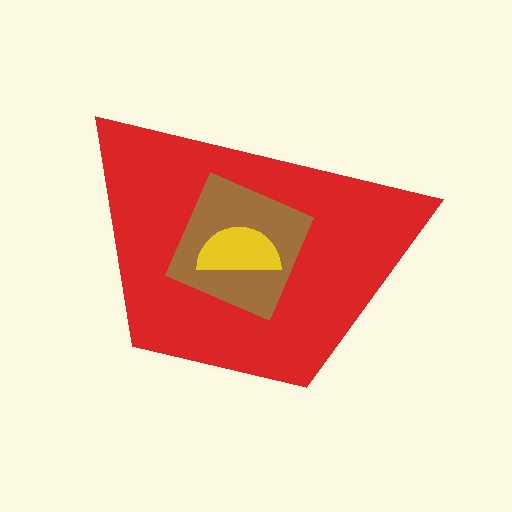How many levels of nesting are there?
3.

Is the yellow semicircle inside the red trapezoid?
Yes.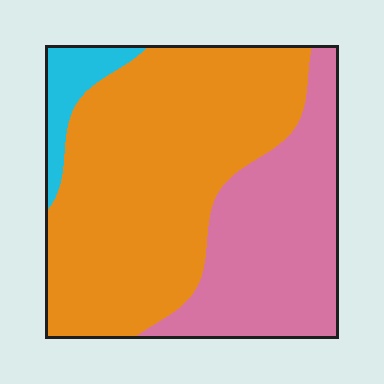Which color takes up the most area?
Orange, at roughly 60%.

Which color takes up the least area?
Cyan, at roughly 5%.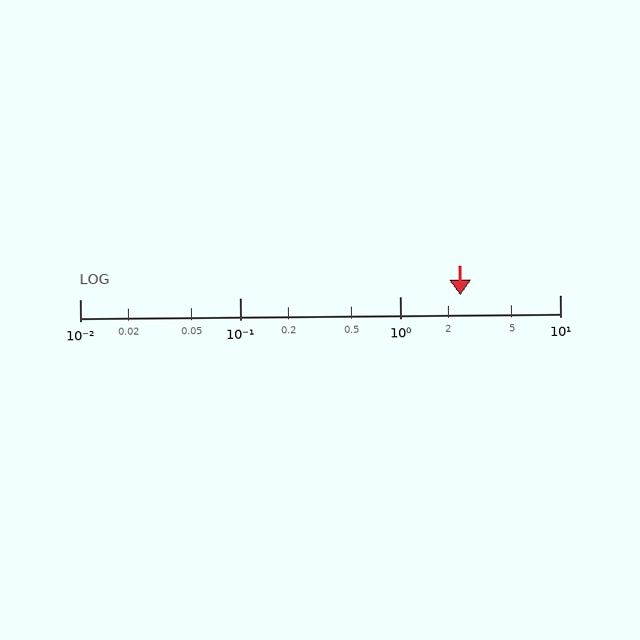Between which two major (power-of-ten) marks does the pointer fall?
The pointer is between 1 and 10.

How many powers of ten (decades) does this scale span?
The scale spans 3 decades, from 0.01 to 10.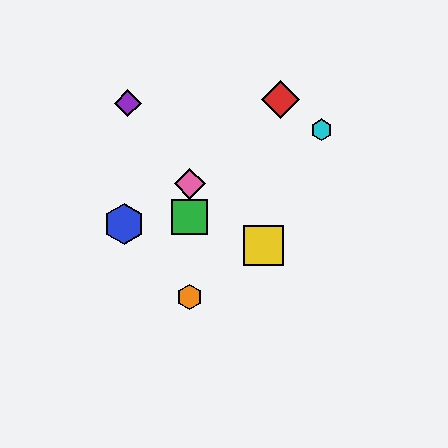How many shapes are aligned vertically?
3 shapes (the green square, the orange hexagon, the pink diamond) are aligned vertically.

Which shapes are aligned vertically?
The green square, the orange hexagon, the pink diamond are aligned vertically.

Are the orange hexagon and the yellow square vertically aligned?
No, the orange hexagon is at x≈190 and the yellow square is at x≈263.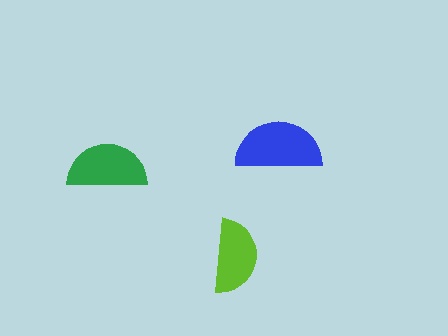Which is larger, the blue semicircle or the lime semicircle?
The blue one.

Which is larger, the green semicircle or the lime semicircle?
The green one.